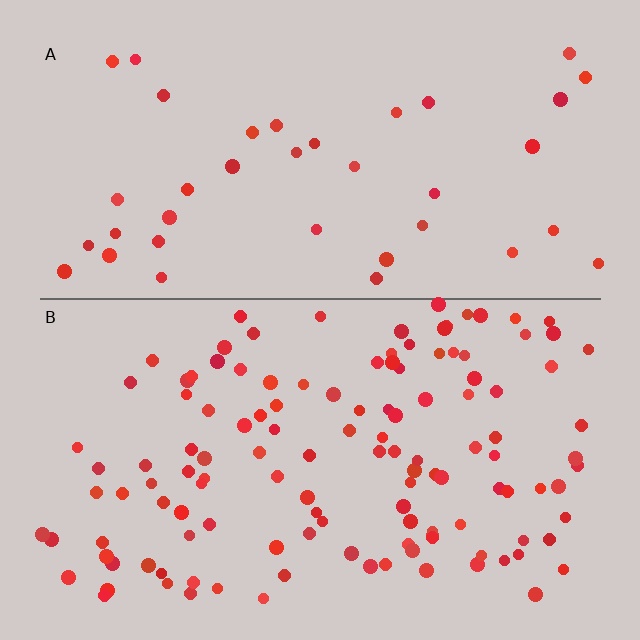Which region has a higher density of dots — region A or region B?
B (the bottom).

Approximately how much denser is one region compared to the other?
Approximately 3.3× — region B over region A.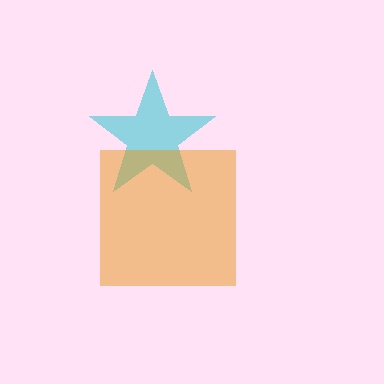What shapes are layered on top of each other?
The layered shapes are: a cyan star, an orange square.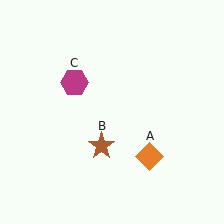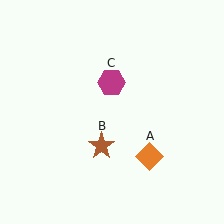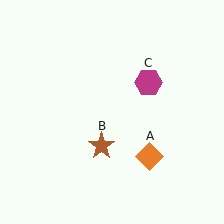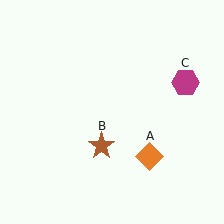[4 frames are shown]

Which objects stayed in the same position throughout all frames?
Orange diamond (object A) and brown star (object B) remained stationary.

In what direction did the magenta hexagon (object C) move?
The magenta hexagon (object C) moved right.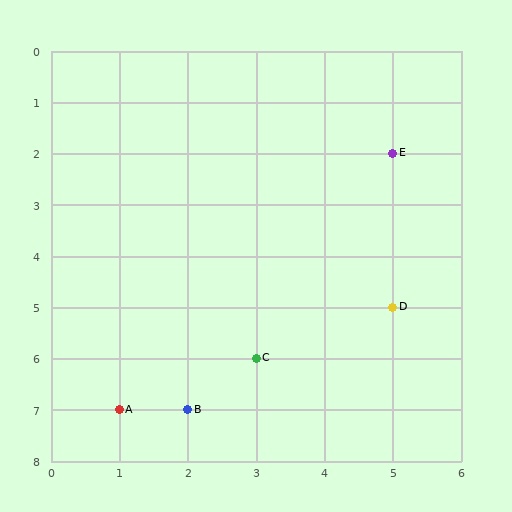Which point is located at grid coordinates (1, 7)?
Point A is at (1, 7).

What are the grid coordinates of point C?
Point C is at grid coordinates (3, 6).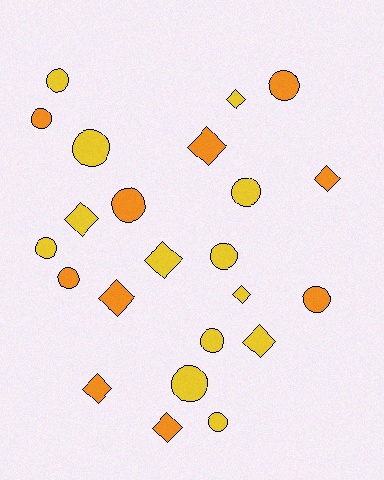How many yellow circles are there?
There are 8 yellow circles.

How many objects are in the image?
There are 23 objects.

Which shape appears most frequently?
Circle, with 13 objects.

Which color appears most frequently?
Yellow, with 13 objects.